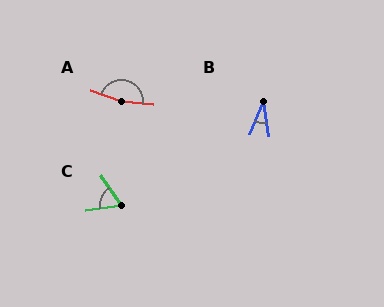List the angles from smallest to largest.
B (32°), C (64°), A (166°).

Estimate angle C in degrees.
Approximately 64 degrees.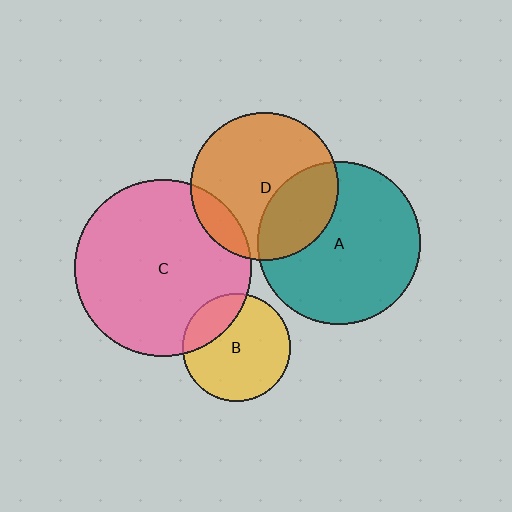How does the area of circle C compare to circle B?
Approximately 2.7 times.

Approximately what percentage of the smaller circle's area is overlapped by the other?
Approximately 10%.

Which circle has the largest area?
Circle C (pink).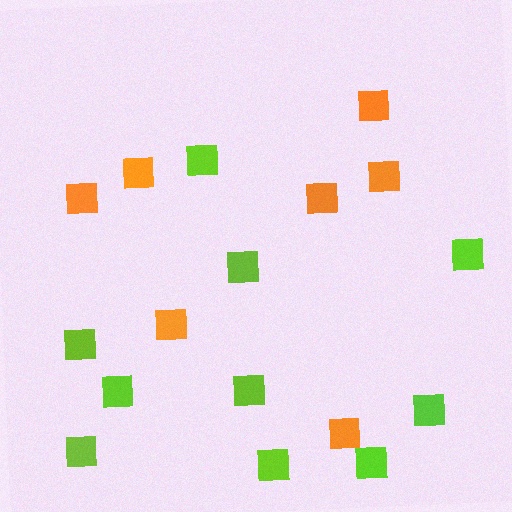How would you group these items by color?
There are 2 groups: one group of lime squares (10) and one group of orange squares (7).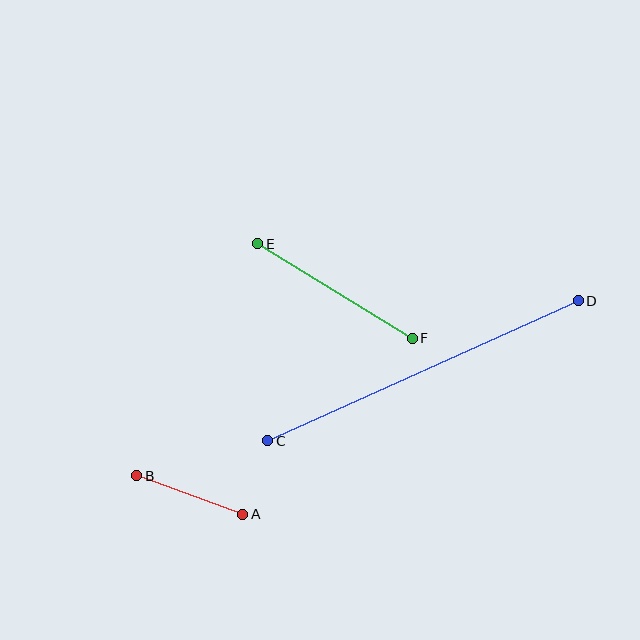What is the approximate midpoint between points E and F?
The midpoint is at approximately (335, 291) pixels.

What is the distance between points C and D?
The distance is approximately 340 pixels.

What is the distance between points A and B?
The distance is approximately 113 pixels.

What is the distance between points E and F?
The distance is approximately 181 pixels.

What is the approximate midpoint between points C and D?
The midpoint is at approximately (423, 371) pixels.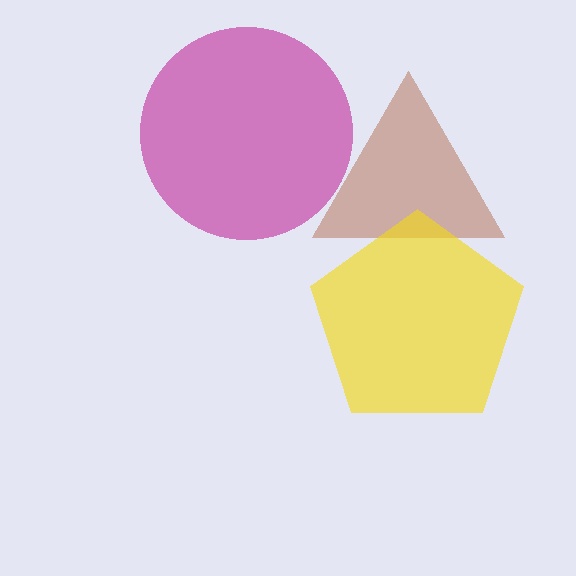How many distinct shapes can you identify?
There are 3 distinct shapes: a brown triangle, a magenta circle, a yellow pentagon.